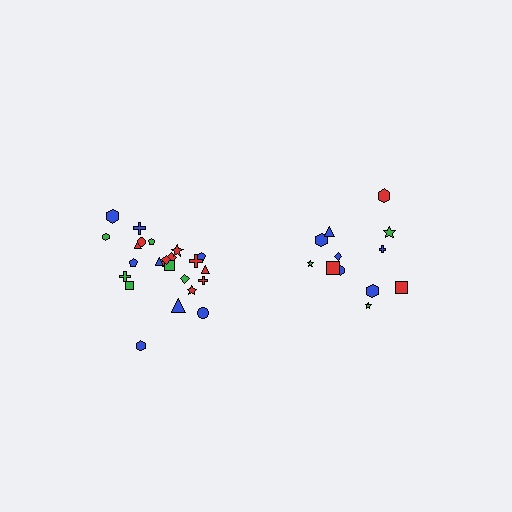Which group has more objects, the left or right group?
The left group.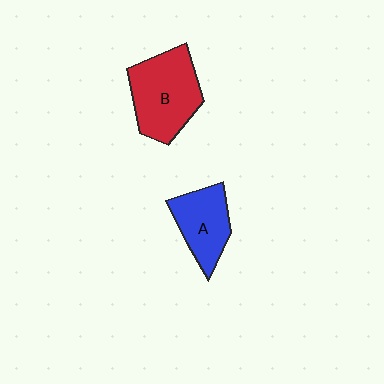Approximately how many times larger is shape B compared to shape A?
Approximately 1.4 times.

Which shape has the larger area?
Shape B (red).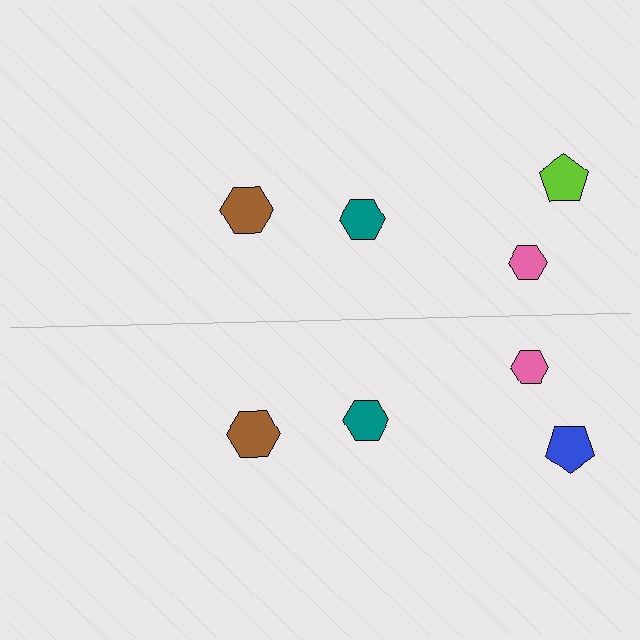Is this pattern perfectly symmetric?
No, the pattern is not perfectly symmetric. The blue pentagon on the bottom side breaks the symmetry — its mirror counterpart is lime.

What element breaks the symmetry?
The blue pentagon on the bottom side breaks the symmetry — its mirror counterpart is lime.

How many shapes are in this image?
There are 8 shapes in this image.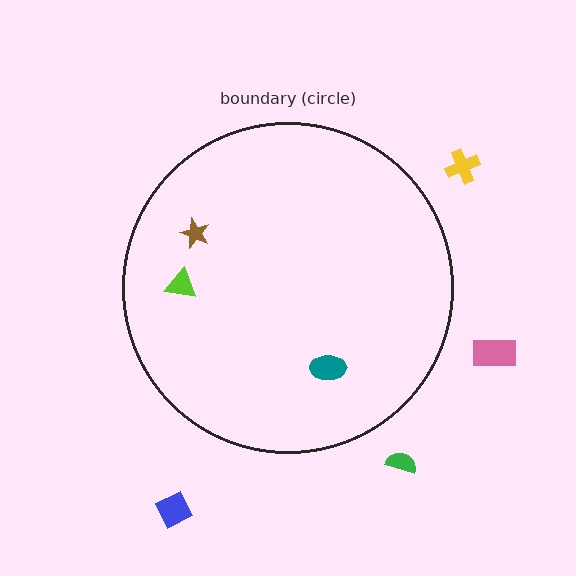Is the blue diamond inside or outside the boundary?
Outside.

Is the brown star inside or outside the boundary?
Inside.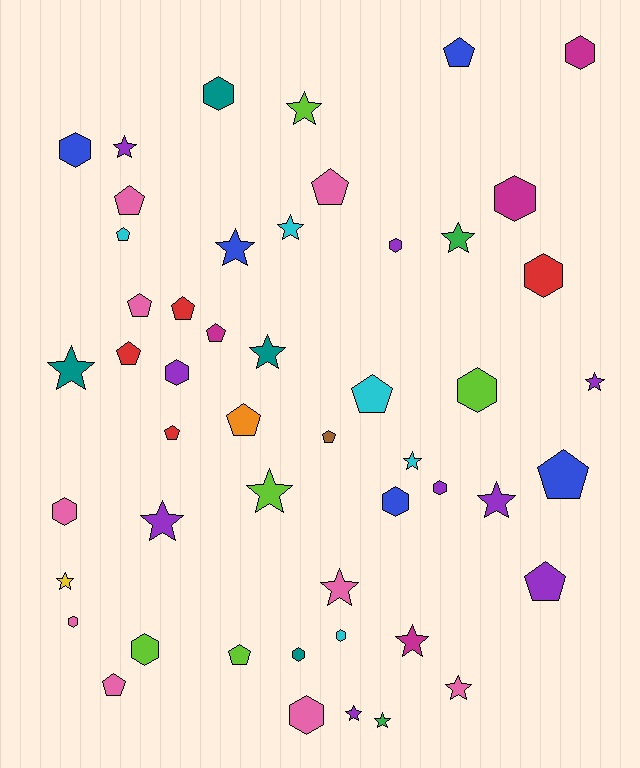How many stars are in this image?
There are 18 stars.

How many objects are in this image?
There are 50 objects.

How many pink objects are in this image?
There are 9 pink objects.